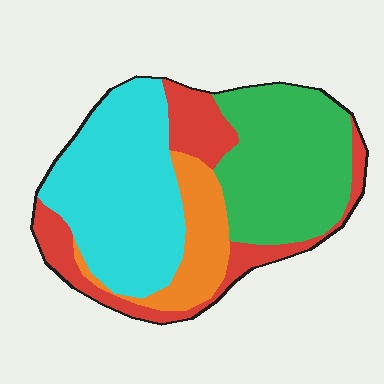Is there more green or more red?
Green.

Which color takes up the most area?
Cyan, at roughly 35%.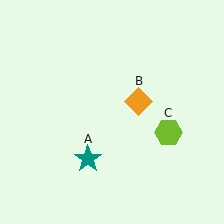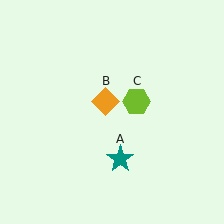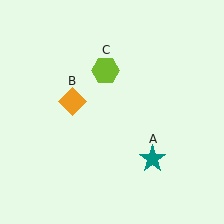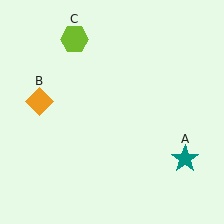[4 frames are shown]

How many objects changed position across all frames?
3 objects changed position: teal star (object A), orange diamond (object B), lime hexagon (object C).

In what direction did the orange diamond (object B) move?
The orange diamond (object B) moved left.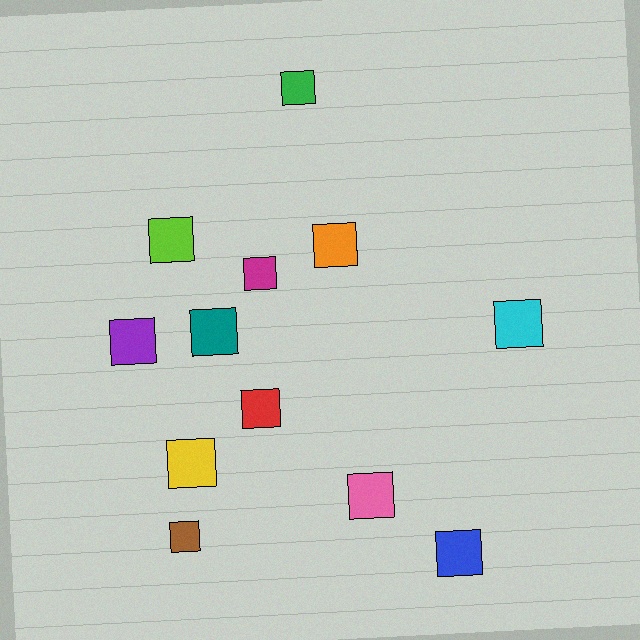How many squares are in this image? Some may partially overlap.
There are 12 squares.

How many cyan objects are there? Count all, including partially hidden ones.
There is 1 cyan object.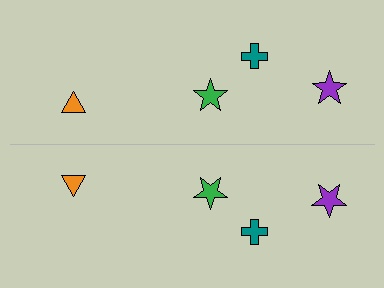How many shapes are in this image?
There are 8 shapes in this image.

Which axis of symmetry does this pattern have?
The pattern has a horizontal axis of symmetry running through the center of the image.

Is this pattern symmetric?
Yes, this pattern has bilateral (reflection) symmetry.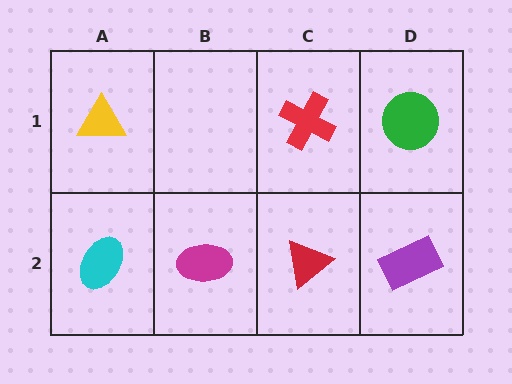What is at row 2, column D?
A purple rectangle.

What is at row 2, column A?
A cyan ellipse.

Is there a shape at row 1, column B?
No, that cell is empty.